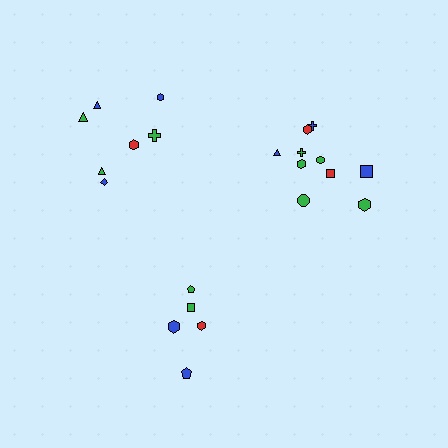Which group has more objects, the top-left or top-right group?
The top-right group.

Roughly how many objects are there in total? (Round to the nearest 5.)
Roughly 20 objects in total.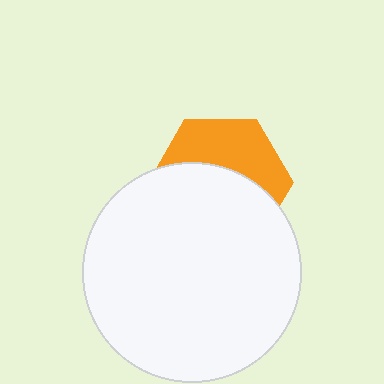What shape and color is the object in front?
The object in front is a white circle.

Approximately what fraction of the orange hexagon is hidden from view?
Roughly 59% of the orange hexagon is hidden behind the white circle.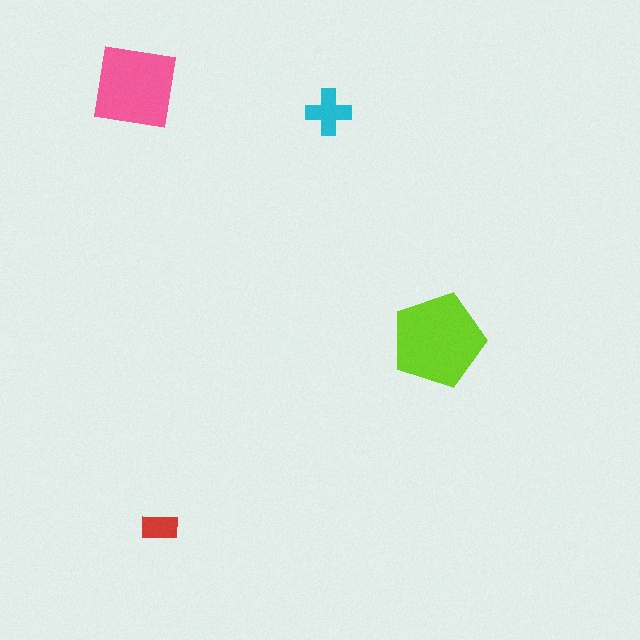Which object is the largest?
The lime pentagon.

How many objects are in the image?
There are 4 objects in the image.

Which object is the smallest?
The red rectangle.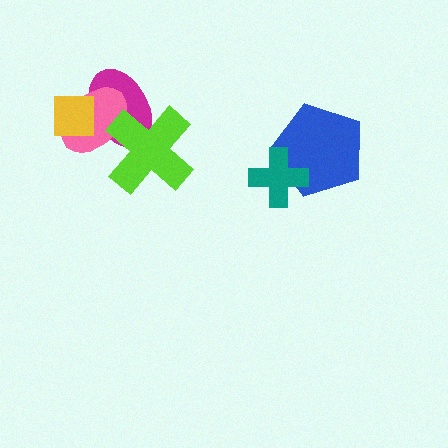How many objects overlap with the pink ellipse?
3 objects overlap with the pink ellipse.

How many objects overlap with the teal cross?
1 object overlaps with the teal cross.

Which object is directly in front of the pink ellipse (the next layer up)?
The lime cross is directly in front of the pink ellipse.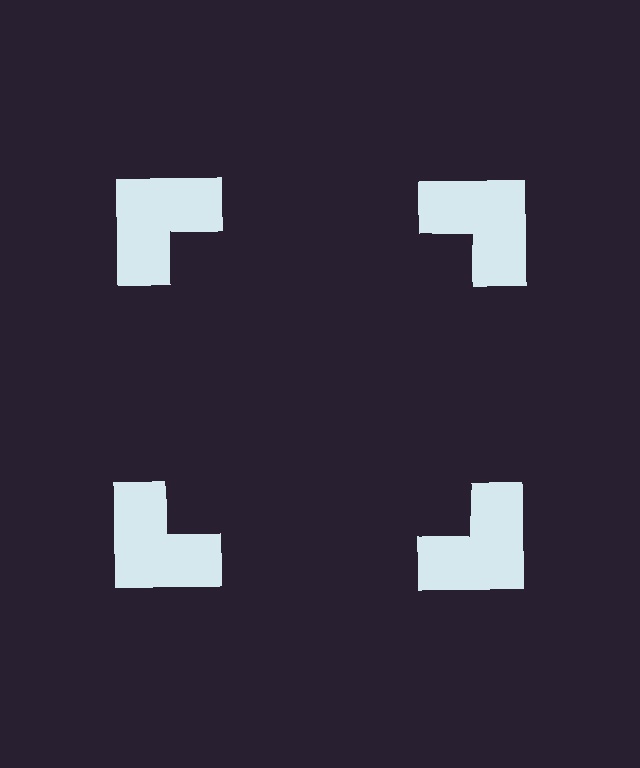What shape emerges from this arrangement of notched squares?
An illusory square — its edges are inferred from the aligned wedge cuts in the notched squares, not physically drawn.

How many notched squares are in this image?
There are 4 — one at each vertex of the illusory square.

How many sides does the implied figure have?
4 sides.